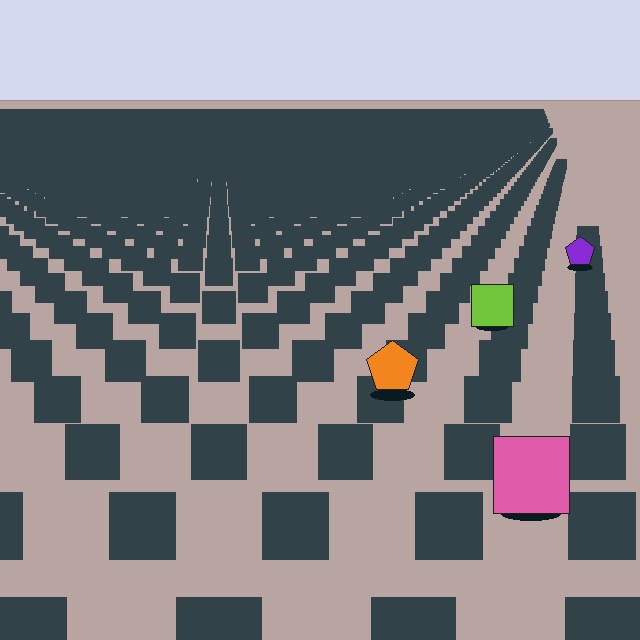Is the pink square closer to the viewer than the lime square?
Yes. The pink square is closer — you can tell from the texture gradient: the ground texture is coarser near it.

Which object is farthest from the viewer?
The purple pentagon is farthest from the viewer. It appears smaller and the ground texture around it is denser.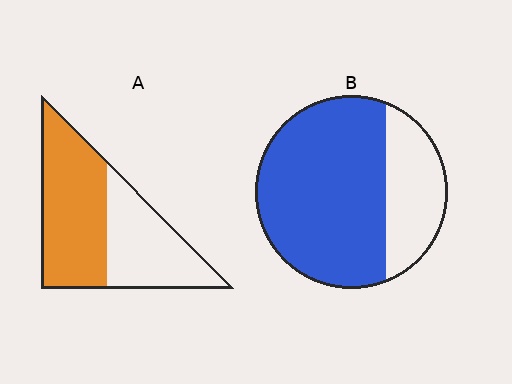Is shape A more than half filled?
Yes.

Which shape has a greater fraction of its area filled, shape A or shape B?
Shape B.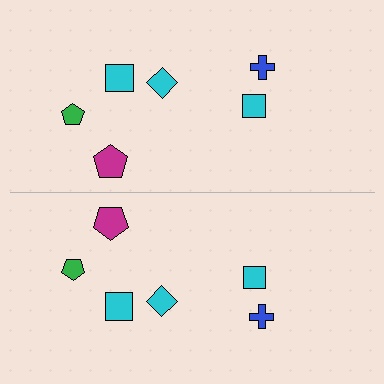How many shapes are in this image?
There are 12 shapes in this image.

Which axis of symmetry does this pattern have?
The pattern has a horizontal axis of symmetry running through the center of the image.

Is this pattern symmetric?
Yes, this pattern has bilateral (reflection) symmetry.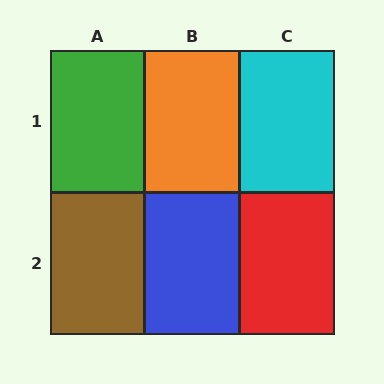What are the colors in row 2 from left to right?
Brown, blue, red.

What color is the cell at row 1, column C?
Cyan.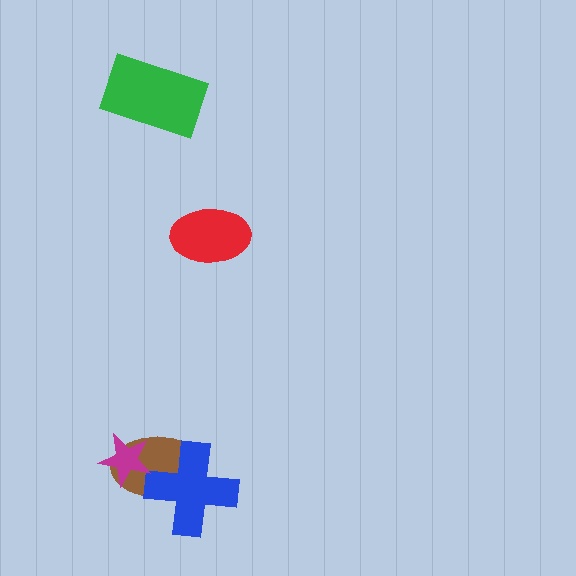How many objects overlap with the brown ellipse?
2 objects overlap with the brown ellipse.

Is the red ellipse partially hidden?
No, no other shape covers it.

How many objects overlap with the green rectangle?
0 objects overlap with the green rectangle.